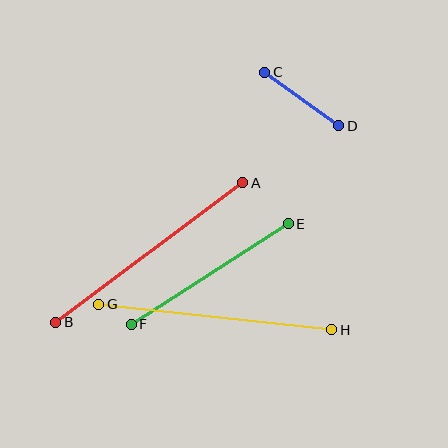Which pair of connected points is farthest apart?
Points G and H are farthest apart.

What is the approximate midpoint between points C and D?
The midpoint is at approximately (302, 99) pixels.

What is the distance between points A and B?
The distance is approximately 233 pixels.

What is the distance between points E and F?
The distance is approximately 187 pixels.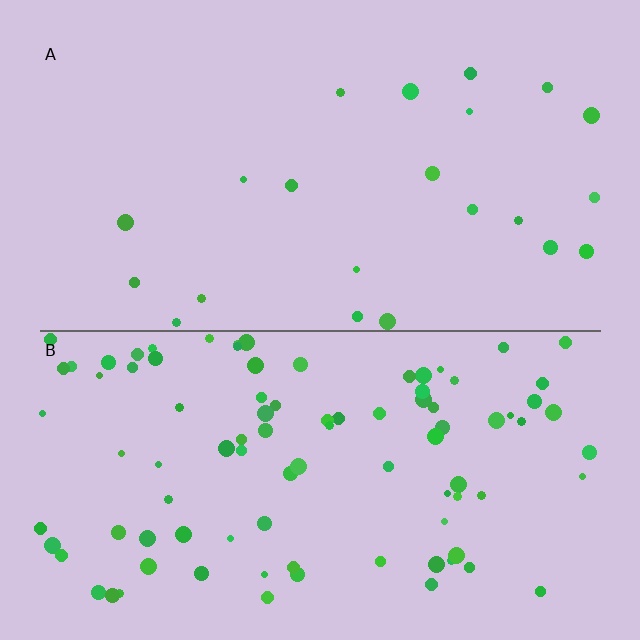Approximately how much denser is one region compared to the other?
Approximately 4.3× — region B over region A.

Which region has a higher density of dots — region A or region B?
B (the bottom).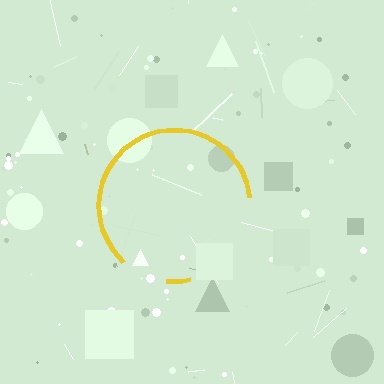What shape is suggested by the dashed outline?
The dashed outline suggests a circle.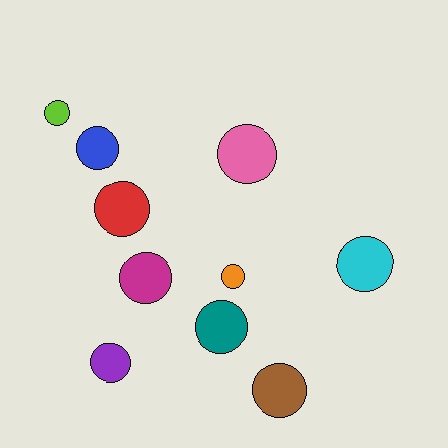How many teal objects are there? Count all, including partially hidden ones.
There is 1 teal object.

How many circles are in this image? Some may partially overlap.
There are 10 circles.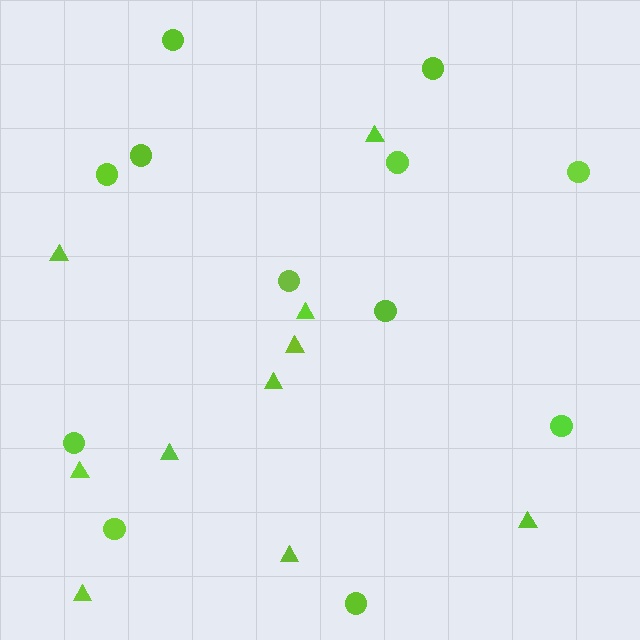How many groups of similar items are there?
There are 2 groups: one group of triangles (10) and one group of circles (12).